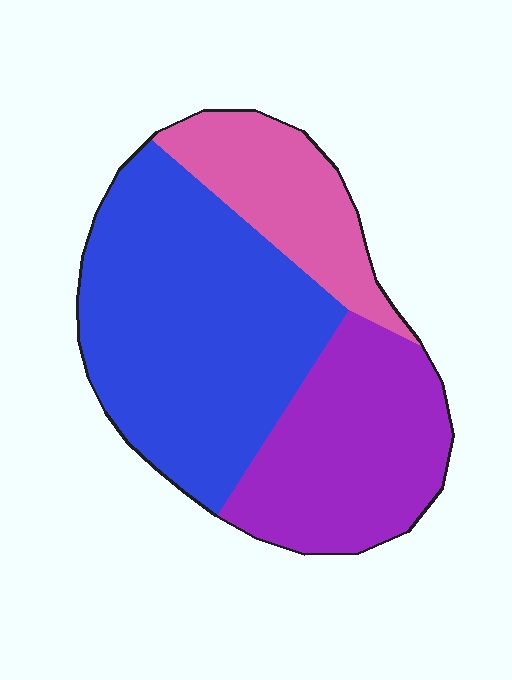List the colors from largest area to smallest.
From largest to smallest: blue, purple, pink.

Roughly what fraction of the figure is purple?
Purple takes up between a quarter and a half of the figure.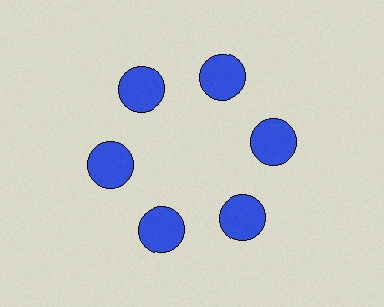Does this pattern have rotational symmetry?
Yes, this pattern has 6-fold rotational symmetry. It looks the same after rotating 60 degrees around the center.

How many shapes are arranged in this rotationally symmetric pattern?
There are 6 shapes, arranged in 6 groups of 1.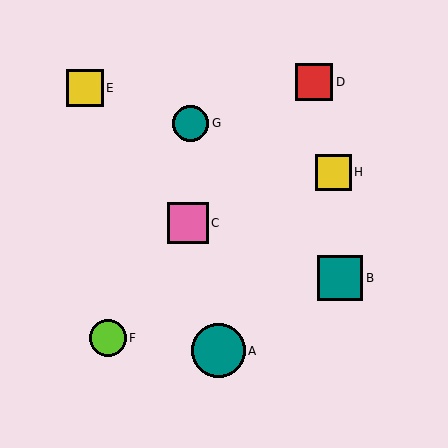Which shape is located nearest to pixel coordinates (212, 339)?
The teal circle (labeled A) at (218, 351) is nearest to that location.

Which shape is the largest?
The teal circle (labeled A) is the largest.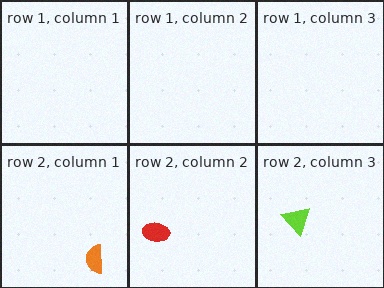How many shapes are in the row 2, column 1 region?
1.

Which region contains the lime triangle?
The row 2, column 3 region.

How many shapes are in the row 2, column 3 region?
1.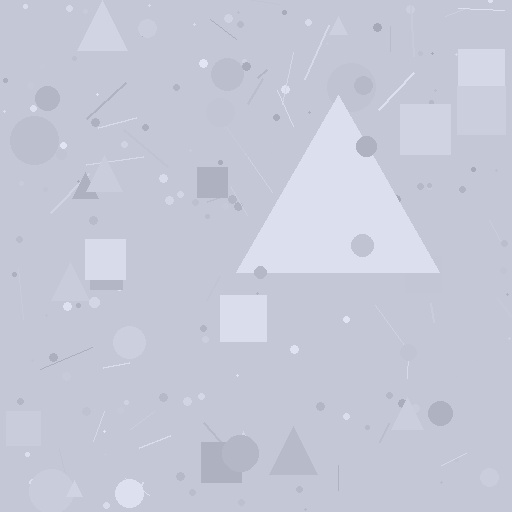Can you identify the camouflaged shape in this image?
The camouflaged shape is a triangle.